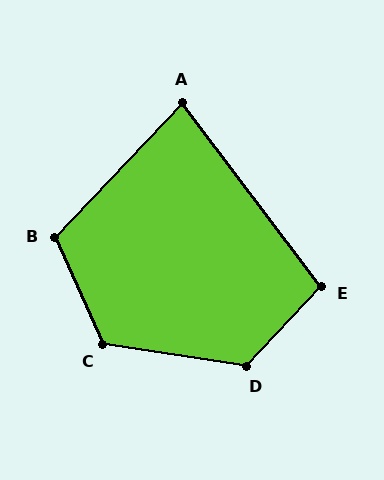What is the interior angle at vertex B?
Approximately 112 degrees (obtuse).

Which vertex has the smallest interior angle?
A, at approximately 81 degrees.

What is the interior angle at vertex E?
Approximately 100 degrees (obtuse).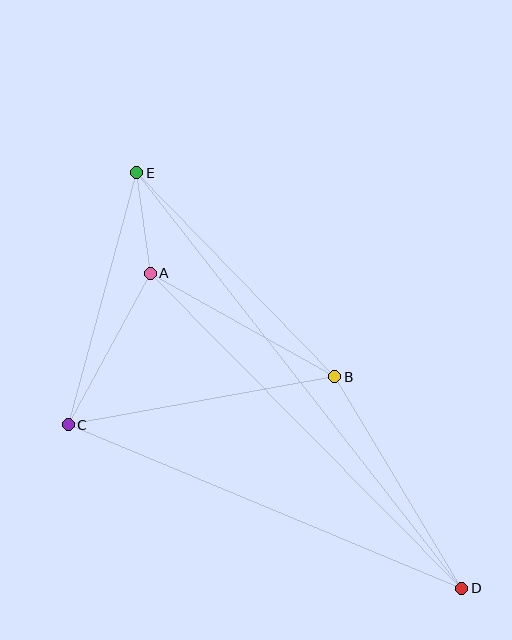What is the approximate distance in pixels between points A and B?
The distance between A and B is approximately 212 pixels.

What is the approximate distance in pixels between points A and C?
The distance between A and C is approximately 172 pixels.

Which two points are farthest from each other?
Points D and E are farthest from each other.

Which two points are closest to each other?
Points A and E are closest to each other.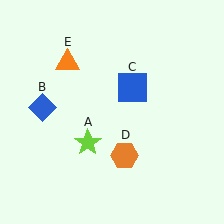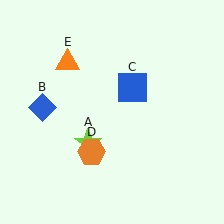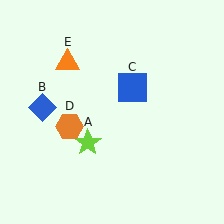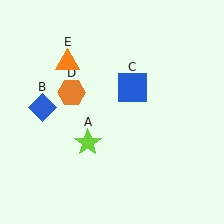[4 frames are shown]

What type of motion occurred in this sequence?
The orange hexagon (object D) rotated clockwise around the center of the scene.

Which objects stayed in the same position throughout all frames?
Lime star (object A) and blue diamond (object B) and blue square (object C) and orange triangle (object E) remained stationary.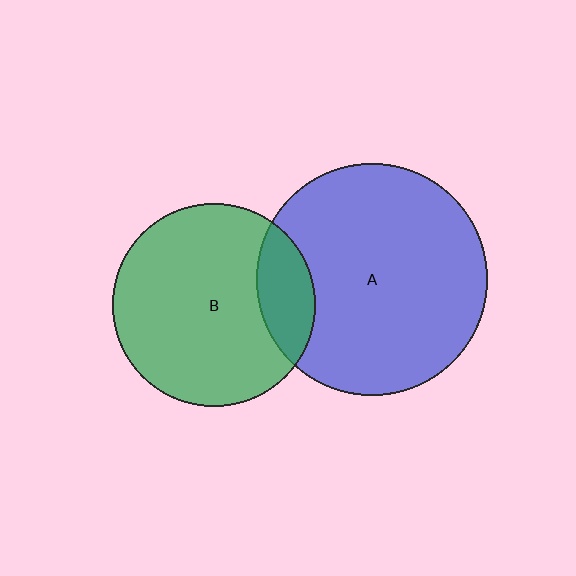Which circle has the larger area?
Circle A (blue).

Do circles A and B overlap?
Yes.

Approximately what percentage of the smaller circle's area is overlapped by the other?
Approximately 20%.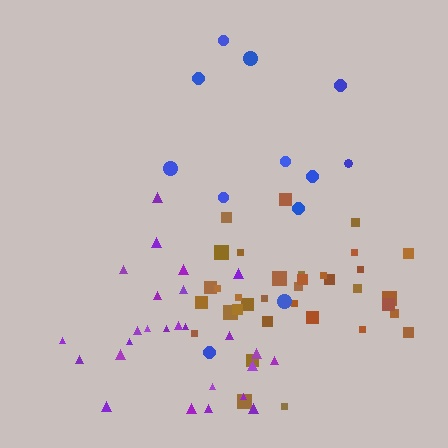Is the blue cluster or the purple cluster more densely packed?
Purple.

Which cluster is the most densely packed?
Brown.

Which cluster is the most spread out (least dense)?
Blue.